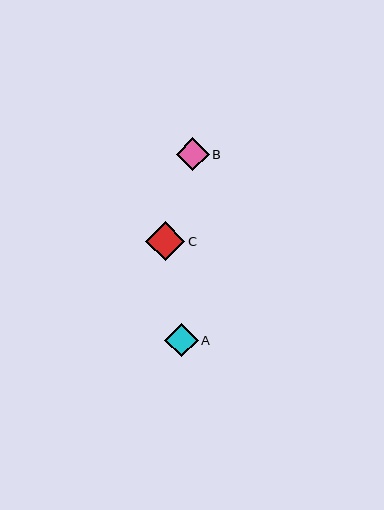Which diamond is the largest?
Diamond C is the largest with a size of approximately 39 pixels.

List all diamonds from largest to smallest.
From largest to smallest: C, A, B.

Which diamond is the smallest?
Diamond B is the smallest with a size of approximately 33 pixels.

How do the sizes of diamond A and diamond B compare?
Diamond A and diamond B are approximately the same size.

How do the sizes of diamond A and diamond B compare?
Diamond A and diamond B are approximately the same size.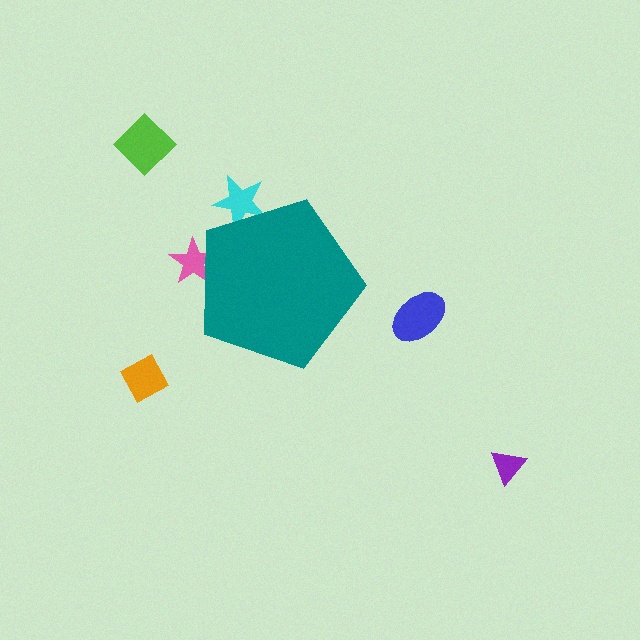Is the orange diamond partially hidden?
No, the orange diamond is fully visible.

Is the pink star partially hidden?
Yes, the pink star is partially hidden behind the teal pentagon.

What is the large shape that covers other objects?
A teal pentagon.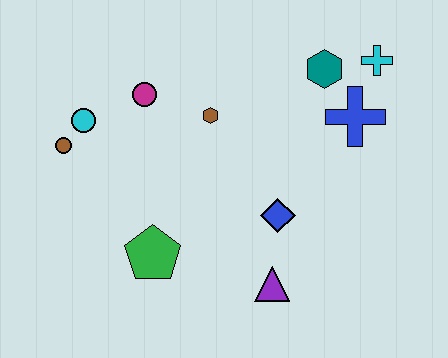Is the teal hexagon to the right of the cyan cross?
No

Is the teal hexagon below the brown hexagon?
No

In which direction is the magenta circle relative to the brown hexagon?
The magenta circle is to the left of the brown hexagon.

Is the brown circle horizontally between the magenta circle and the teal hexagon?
No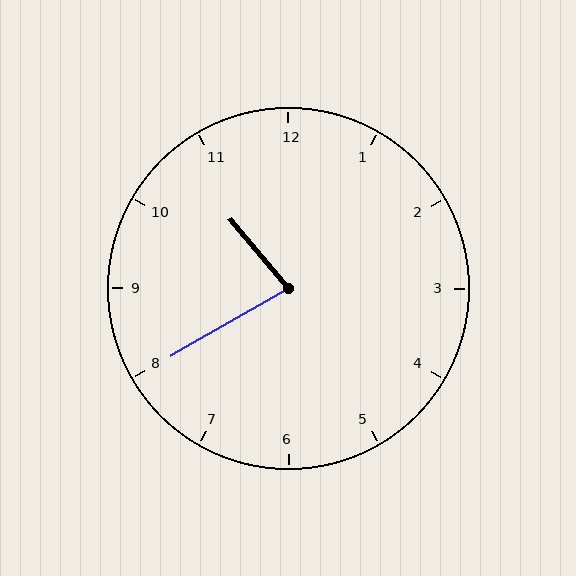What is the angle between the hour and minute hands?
Approximately 80 degrees.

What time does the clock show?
10:40.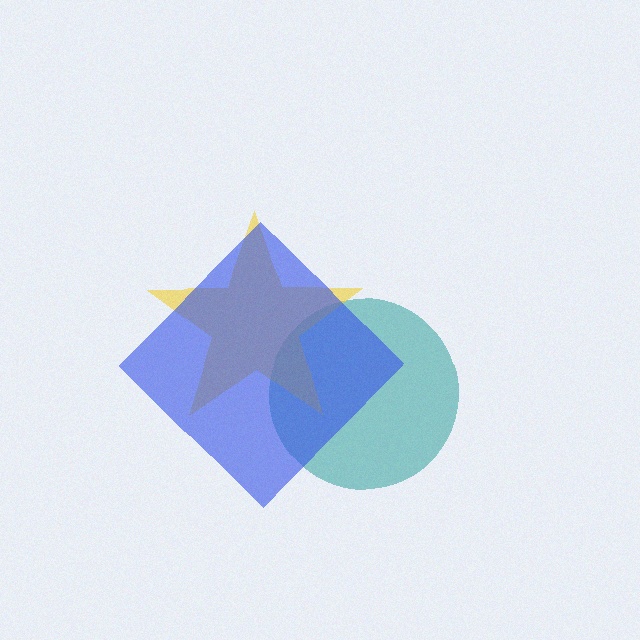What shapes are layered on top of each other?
The layered shapes are: a teal circle, a yellow star, a blue diamond.